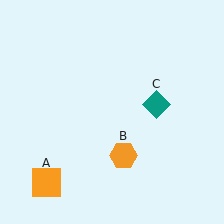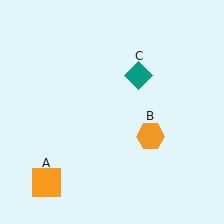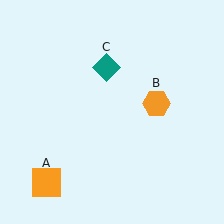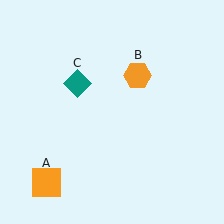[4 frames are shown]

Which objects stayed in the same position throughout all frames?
Orange square (object A) remained stationary.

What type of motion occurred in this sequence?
The orange hexagon (object B), teal diamond (object C) rotated counterclockwise around the center of the scene.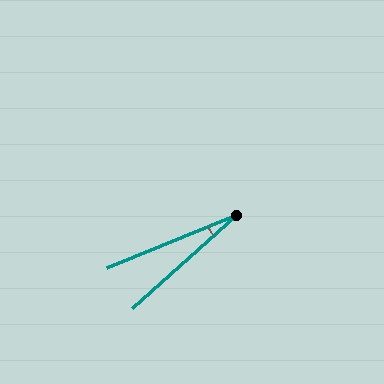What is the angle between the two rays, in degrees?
Approximately 20 degrees.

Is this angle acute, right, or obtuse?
It is acute.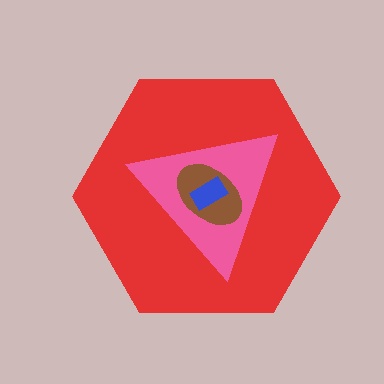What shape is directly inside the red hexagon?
The pink triangle.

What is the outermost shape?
The red hexagon.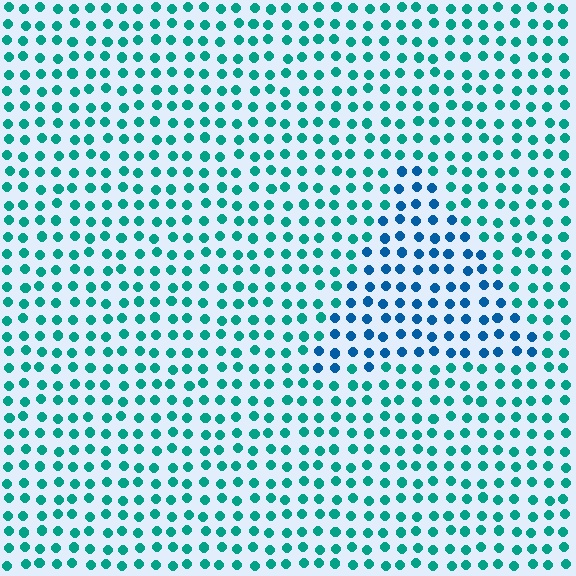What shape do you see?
I see a triangle.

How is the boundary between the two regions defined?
The boundary is defined purely by a slight shift in hue (about 36 degrees). Spacing, size, and orientation are identical on both sides.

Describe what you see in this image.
The image is filled with small teal elements in a uniform arrangement. A triangle-shaped region is visible where the elements are tinted to a slightly different hue, forming a subtle color boundary.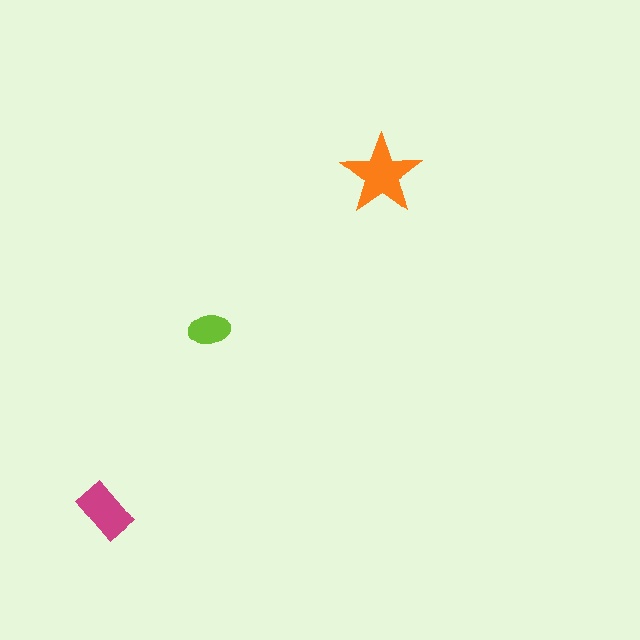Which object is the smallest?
The lime ellipse.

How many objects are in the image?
There are 3 objects in the image.